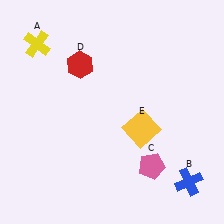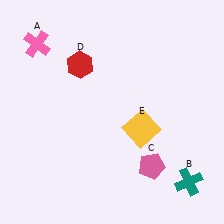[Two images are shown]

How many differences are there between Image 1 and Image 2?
There are 2 differences between the two images.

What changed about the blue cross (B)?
In Image 1, B is blue. In Image 2, it changed to teal.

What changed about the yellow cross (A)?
In Image 1, A is yellow. In Image 2, it changed to pink.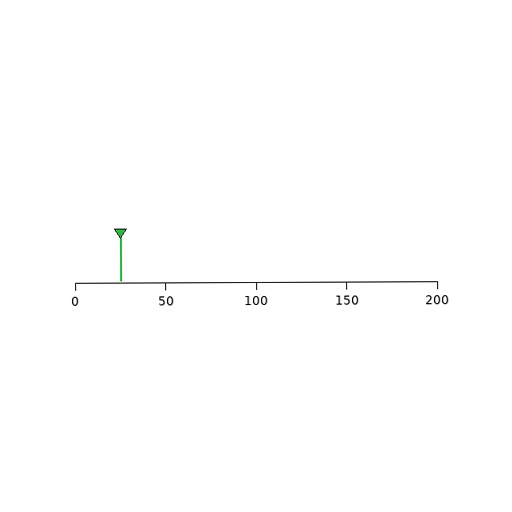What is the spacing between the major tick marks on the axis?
The major ticks are spaced 50 apart.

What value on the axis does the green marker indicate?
The marker indicates approximately 25.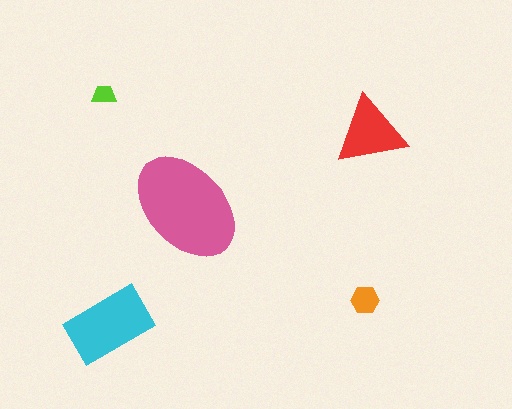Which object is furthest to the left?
The lime trapezoid is leftmost.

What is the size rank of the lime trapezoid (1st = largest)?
5th.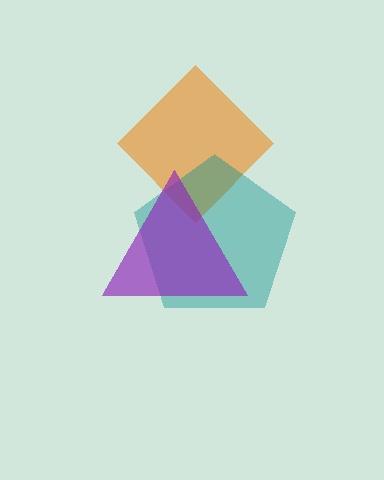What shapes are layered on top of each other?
The layered shapes are: an orange diamond, a teal pentagon, a purple triangle.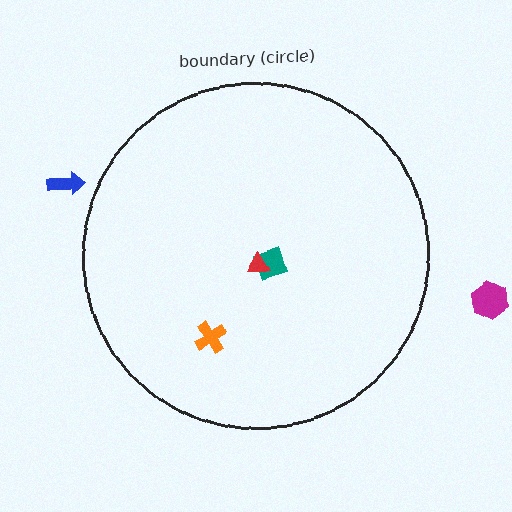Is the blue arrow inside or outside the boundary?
Outside.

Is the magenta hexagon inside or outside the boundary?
Outside.